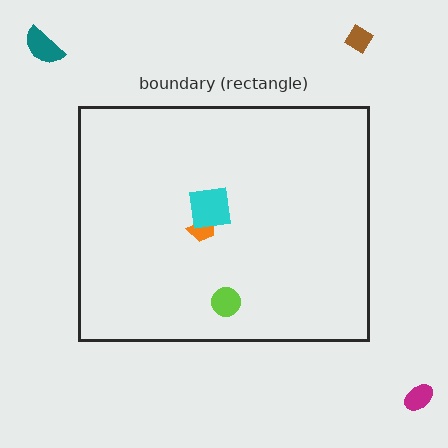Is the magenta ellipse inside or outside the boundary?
Outside.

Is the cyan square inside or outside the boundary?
Inside.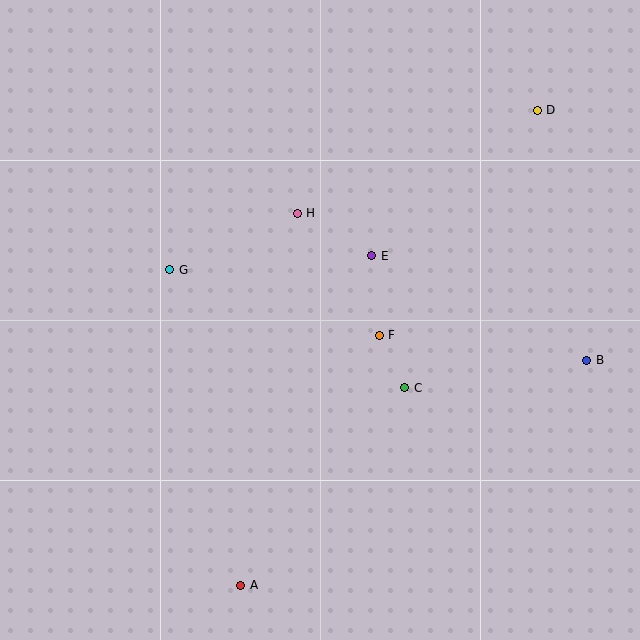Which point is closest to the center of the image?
Point F at (379, 335) is closest to the center.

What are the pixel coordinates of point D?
Point D is at (537, 110).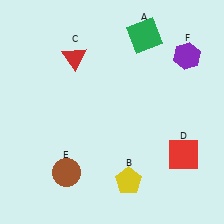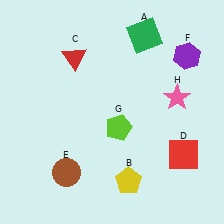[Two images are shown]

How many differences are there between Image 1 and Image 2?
There are 2 differences between the two images.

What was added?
A lime pentagon (G), a pink star (H) were added in Image 2.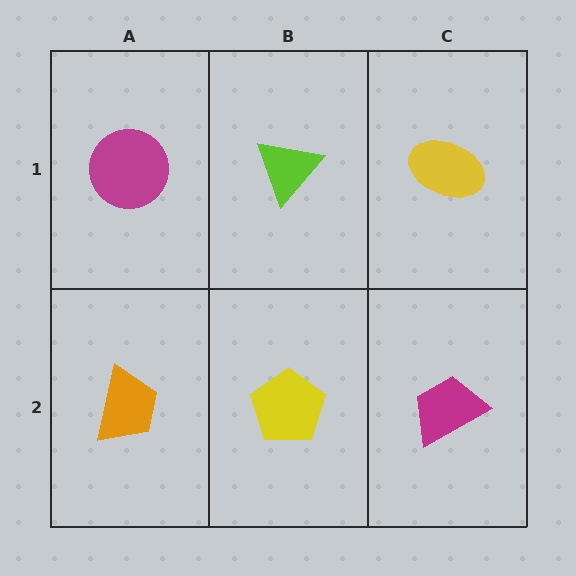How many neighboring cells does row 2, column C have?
2.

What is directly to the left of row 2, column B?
An orange trapezoid.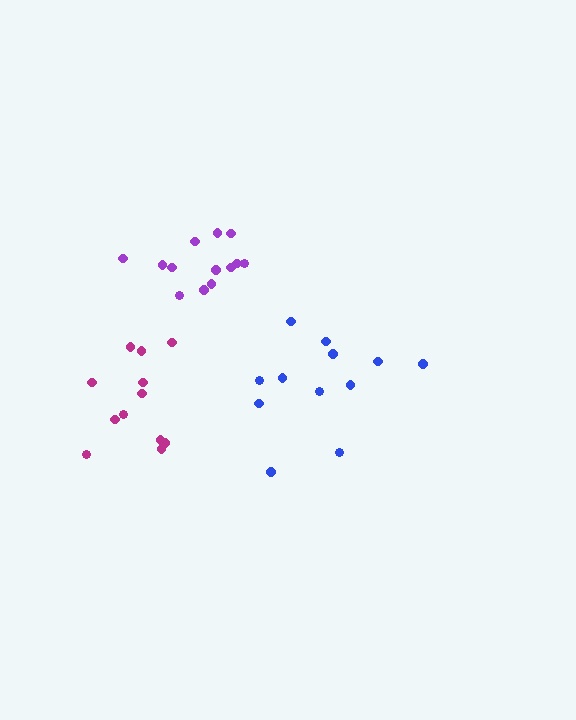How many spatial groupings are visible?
There are 3 spatial groupings.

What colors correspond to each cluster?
The clusters are colored: blue, magenta, purple.